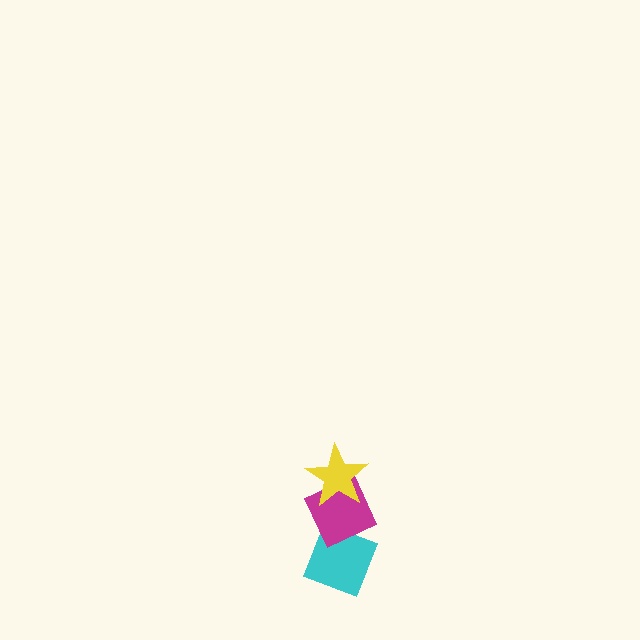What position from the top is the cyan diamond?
The cyan diamond is 3rd from the top.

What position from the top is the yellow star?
The yellow star is 1st from the top.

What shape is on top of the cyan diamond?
The magenta diamond is on top of the cyan diamond.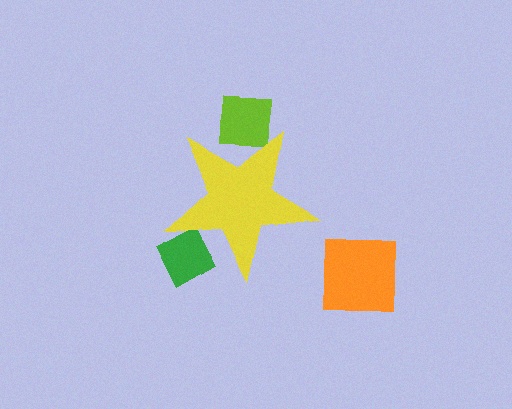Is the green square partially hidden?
Yes, the green square is partially hidden behind the yellow star.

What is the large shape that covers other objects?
A yellow star.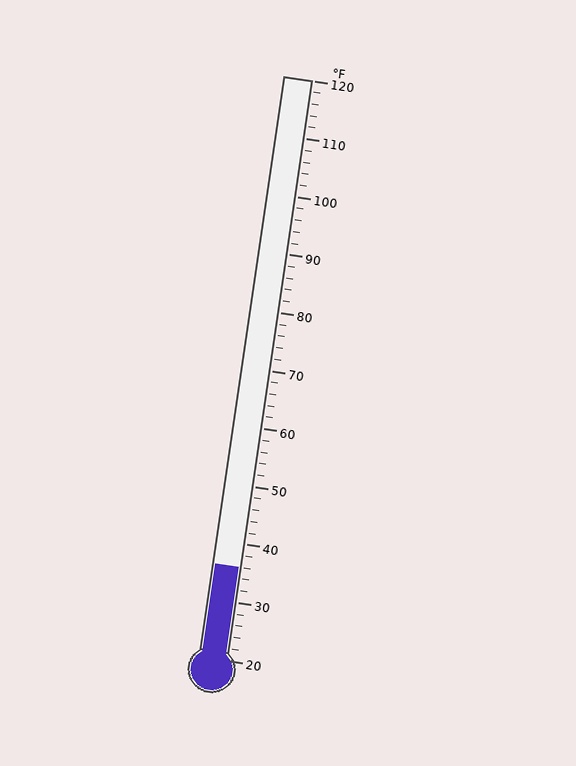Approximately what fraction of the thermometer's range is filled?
The thermometer is filled to approximately 15% of its range.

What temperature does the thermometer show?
The thermometer shows approximately 36°F.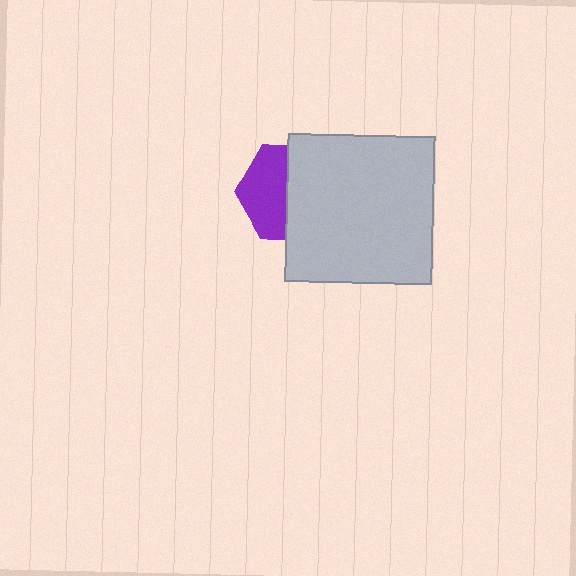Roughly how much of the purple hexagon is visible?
About half of it is visible (roughly 46%).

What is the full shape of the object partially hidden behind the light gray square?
The partially hidden object is a purple hexagon.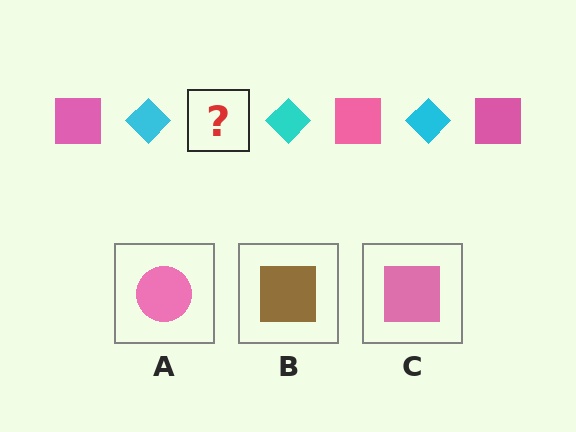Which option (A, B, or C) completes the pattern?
C.